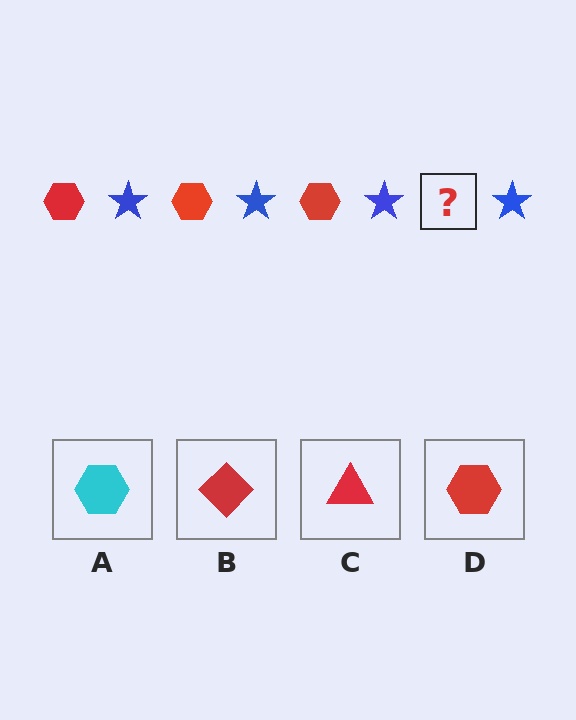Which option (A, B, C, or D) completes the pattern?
D.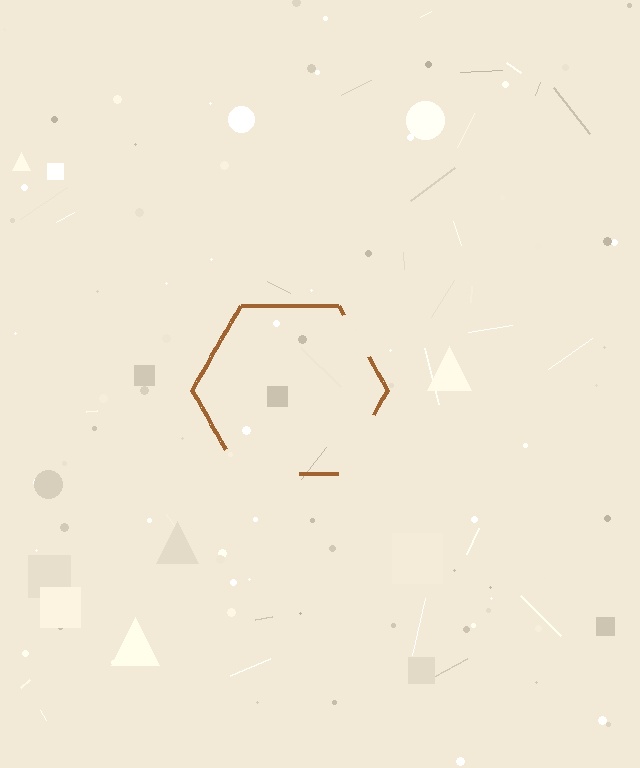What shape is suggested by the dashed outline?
The dashed outline suggests a hexagon.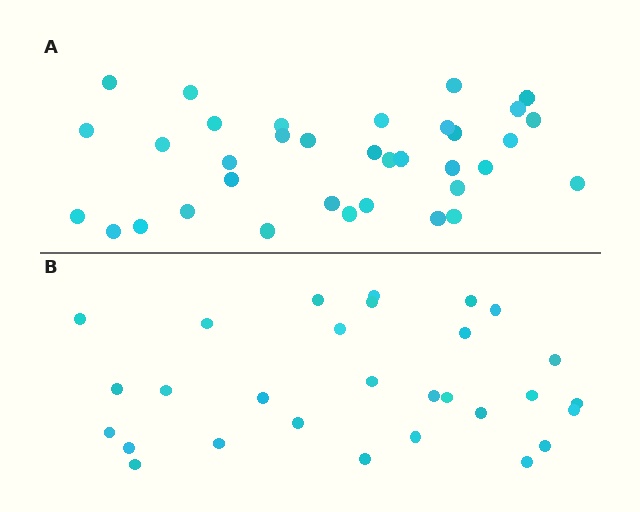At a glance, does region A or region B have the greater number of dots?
Region A (the top region) has more dots.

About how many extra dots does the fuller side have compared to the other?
Region A has about 6 more dots than region B.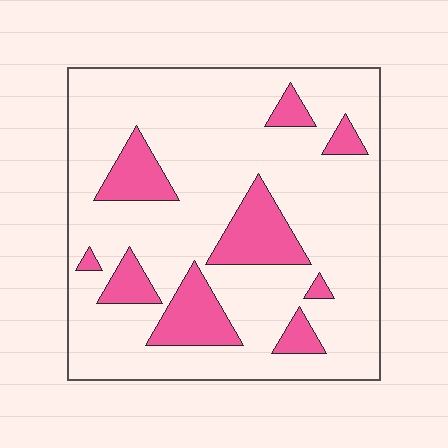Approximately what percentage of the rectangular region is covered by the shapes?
Approximately 20%.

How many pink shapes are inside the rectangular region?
9.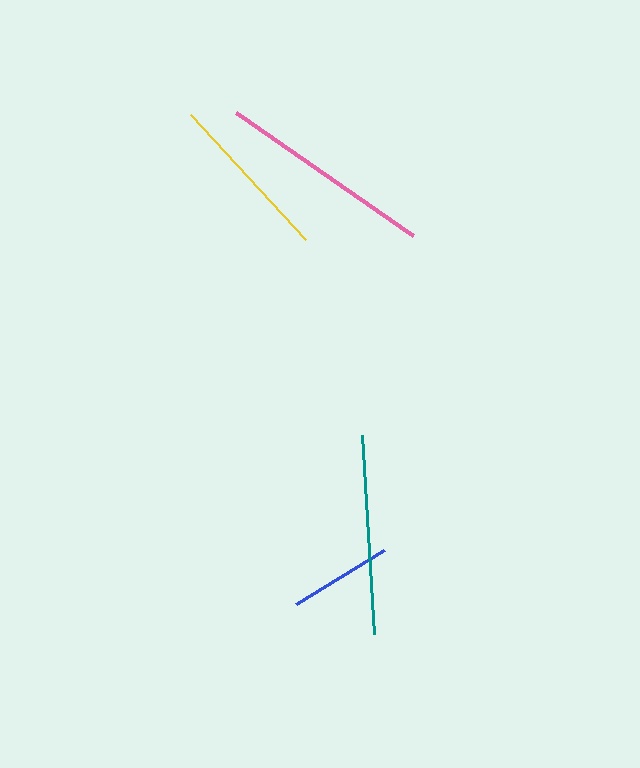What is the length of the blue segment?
The blue segment is approximately 103 pixels long.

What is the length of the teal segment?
The teal segment is approximately 200 pixels long.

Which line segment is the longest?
The pink line is the longest at approximately 216 pixels.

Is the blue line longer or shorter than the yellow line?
The yellow line is longer than the blue line.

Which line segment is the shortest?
The blue line is the shortest at approximately 103 pixels.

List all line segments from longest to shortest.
From longest to shortest: pink, teal, yellow, blue.